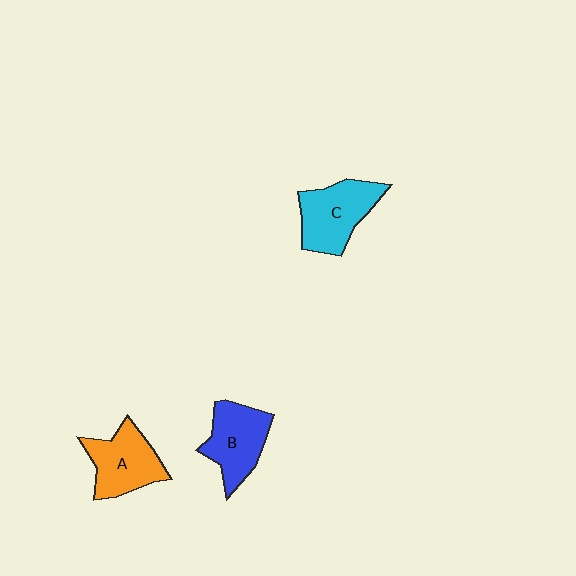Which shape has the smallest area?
Shape B (blue).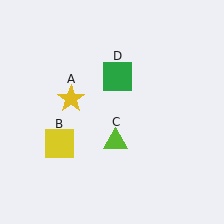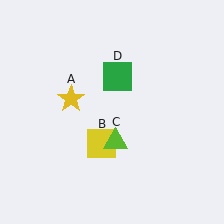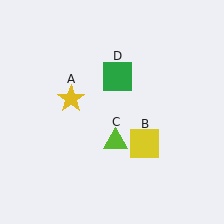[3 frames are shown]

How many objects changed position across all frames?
1 object changed position: yellow square (object B).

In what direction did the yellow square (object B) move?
The yellow square (object B) moved right.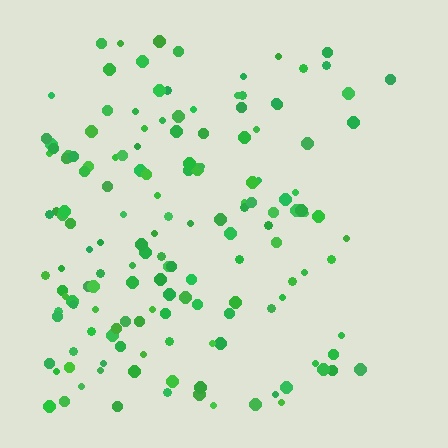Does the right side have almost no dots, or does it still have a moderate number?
Still a moderate number, just noticeably fewer than the left.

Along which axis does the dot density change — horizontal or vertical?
Horizontal.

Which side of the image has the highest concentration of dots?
The left.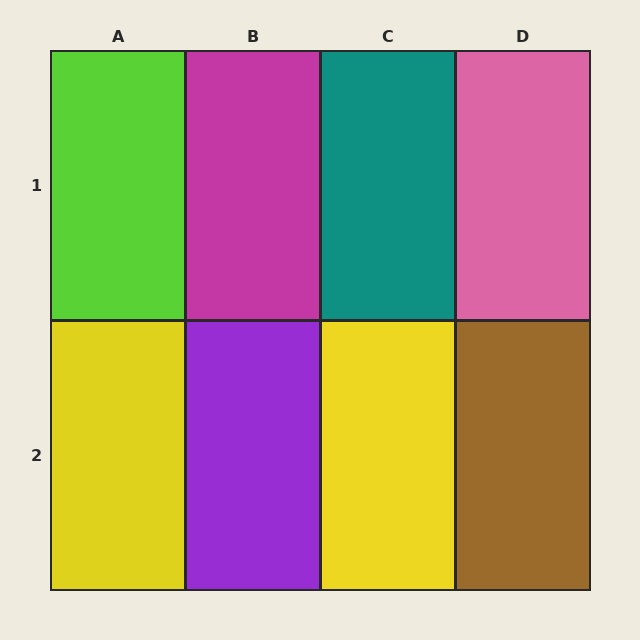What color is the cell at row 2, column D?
Brown.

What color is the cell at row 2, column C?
Yellow.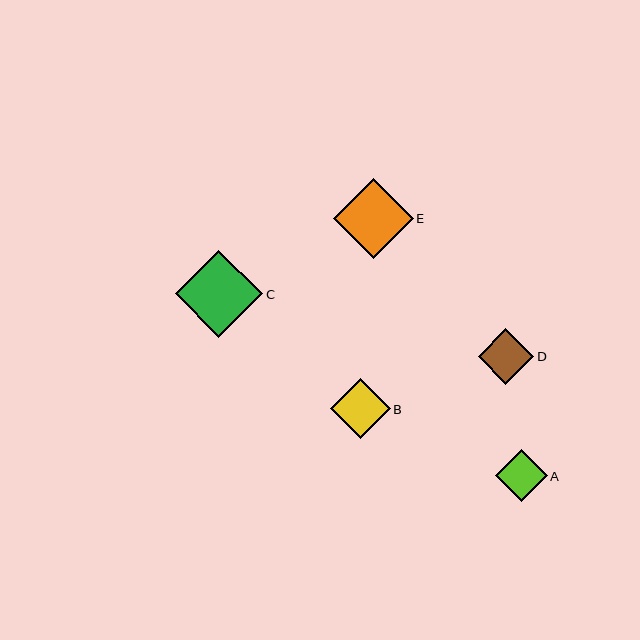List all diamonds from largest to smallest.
From largest to smallest: C, E, B, D, A.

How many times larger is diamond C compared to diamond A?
Diamond C is approximately 1.7 times the size of diamond A.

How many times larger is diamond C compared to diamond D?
Diamond C is approximately 1.6 times the size of diamond D.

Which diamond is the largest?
Diamond C is the largest with a size of approximately 87 pixels.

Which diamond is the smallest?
Diamond A is the smallest with a size of approximately 51 pixels.